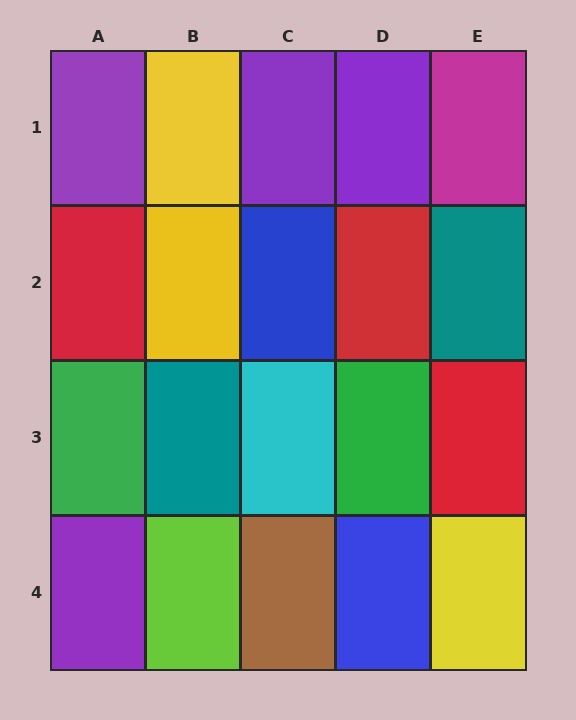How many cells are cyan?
1 cell is cyan.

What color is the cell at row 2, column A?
Red.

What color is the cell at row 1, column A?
Purple.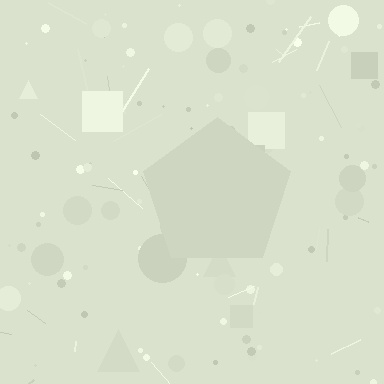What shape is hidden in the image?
A pentagon is hidden in the image.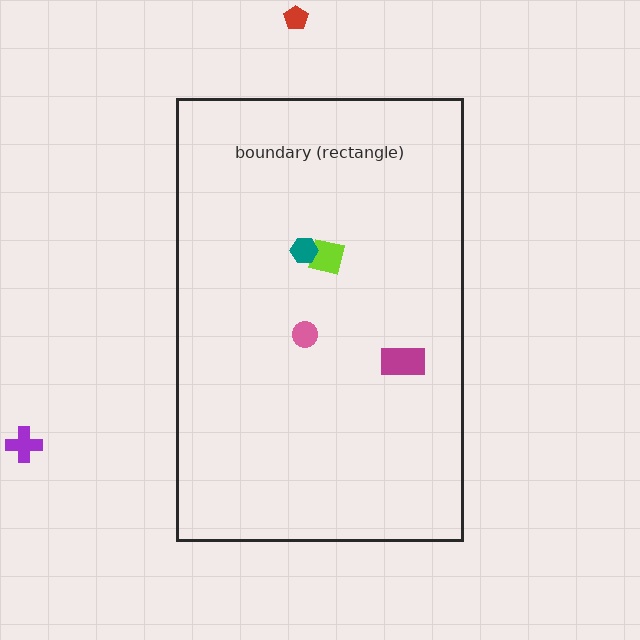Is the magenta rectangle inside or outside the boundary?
Inside.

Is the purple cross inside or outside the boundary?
Outside.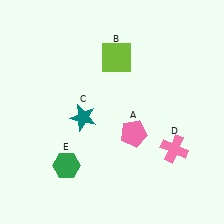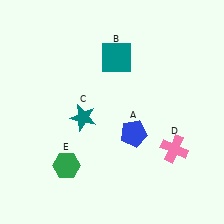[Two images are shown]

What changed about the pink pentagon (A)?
In Image 1, A is pink. In Image 2, it changed to blue.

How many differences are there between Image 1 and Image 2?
There are 2 differences between the two images.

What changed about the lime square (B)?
In Image 1, B is lime. In Image 2, it changed to teal.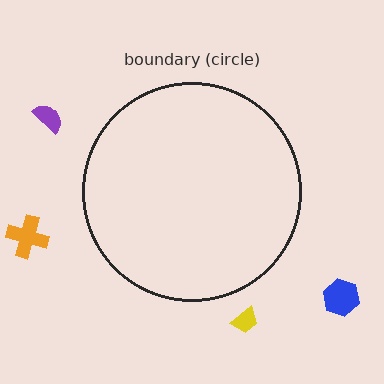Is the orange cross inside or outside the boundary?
Outside.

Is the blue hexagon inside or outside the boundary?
Outside.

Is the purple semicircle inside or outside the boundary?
Outside.